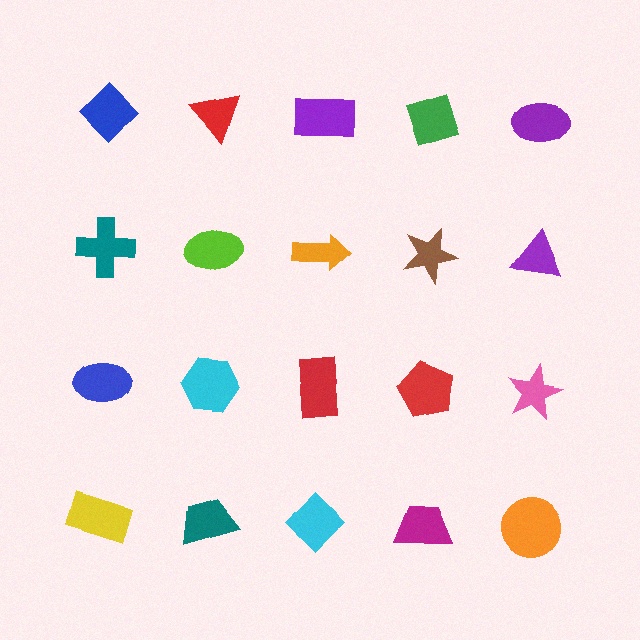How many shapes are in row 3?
5 shapes.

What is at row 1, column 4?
A green diamond.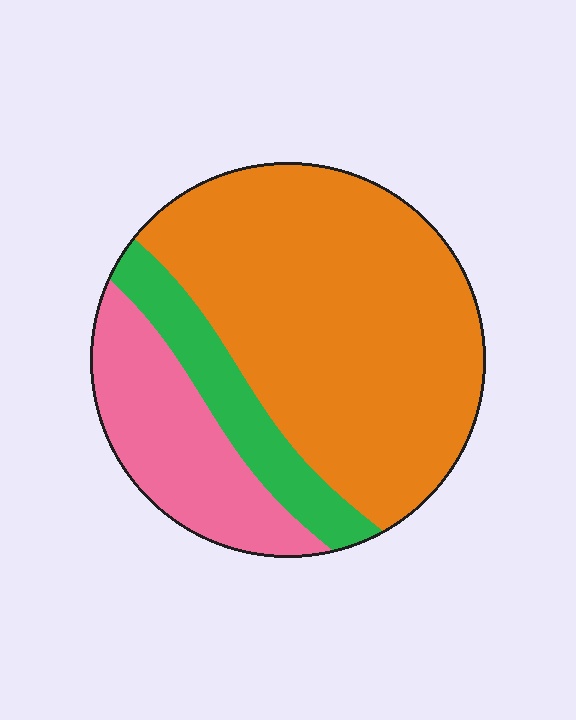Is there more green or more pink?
Pink.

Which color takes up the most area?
Orange, at roughly 65%.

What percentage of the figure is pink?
Pink covers roughly 20% of the figure.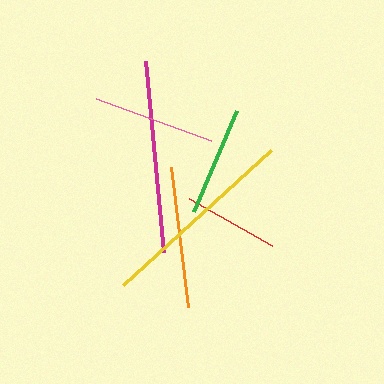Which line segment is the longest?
The yellow line is the longest at approximately 200 pixels.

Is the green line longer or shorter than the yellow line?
The yellow line is longer than the green line.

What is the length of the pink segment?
The pink segment is approximately 122 pixels long.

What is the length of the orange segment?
The orange segment is approximately 140 pixels long.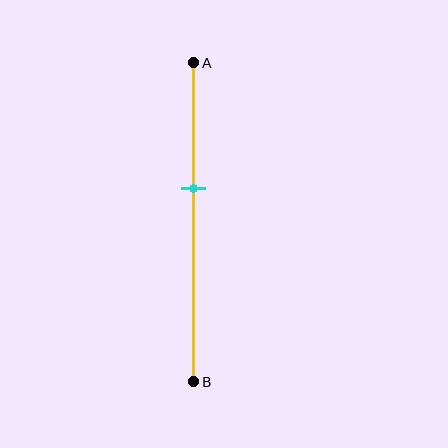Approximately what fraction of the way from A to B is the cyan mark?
The cyan mark is approximately 40% of the way from A to B.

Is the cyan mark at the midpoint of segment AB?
No, the mark is at about 40% from A, not at the 50% midpoint.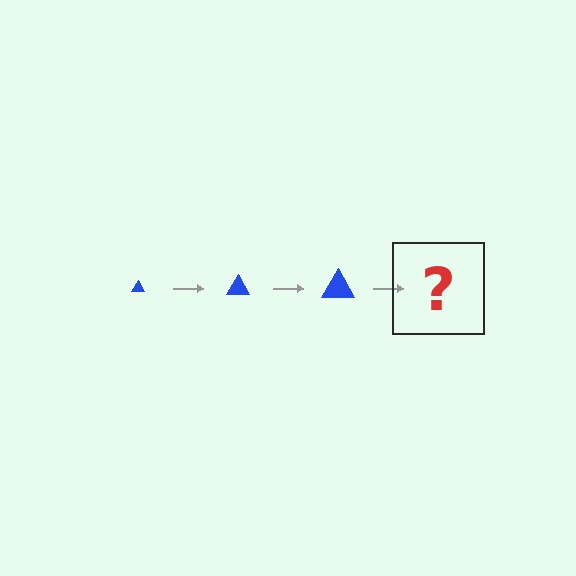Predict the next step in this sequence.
The next step is a blue triangle, larger than the previous one.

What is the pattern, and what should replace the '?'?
The pattern is that the triangle gets progressively larger each step. The '?' should be a blue triangle, larger than the previous one.